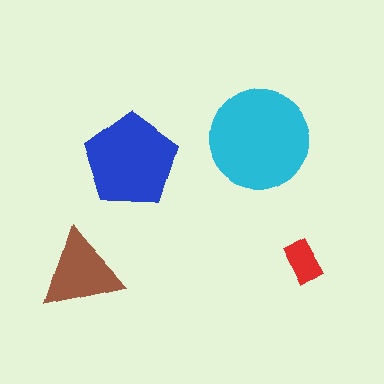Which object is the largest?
The cyan circle.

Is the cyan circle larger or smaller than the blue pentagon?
Larger.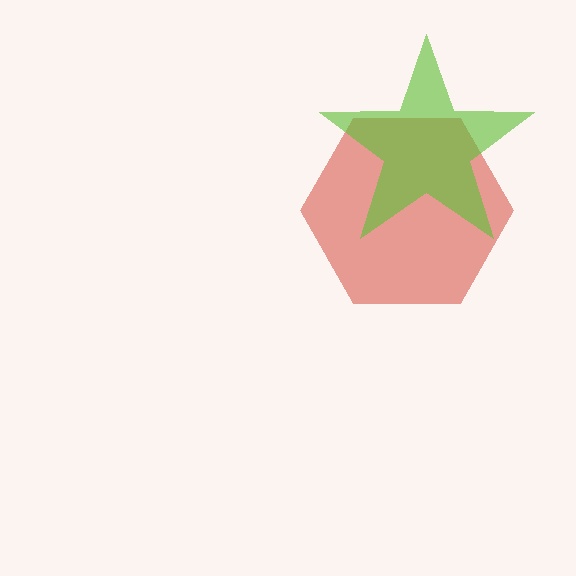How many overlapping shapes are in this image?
There are 2 overlapping shapes in the image.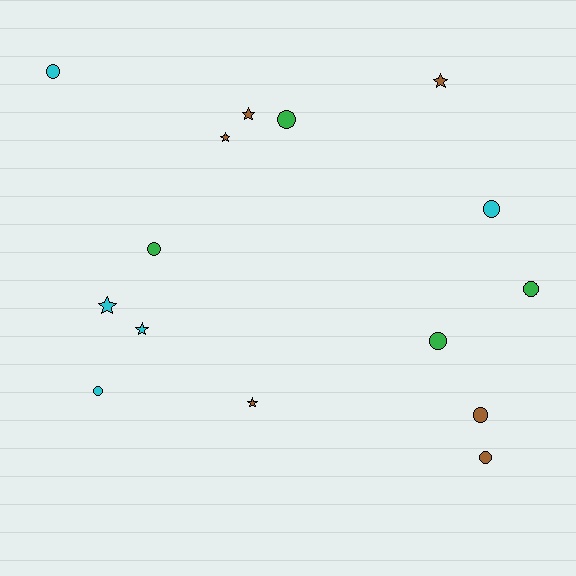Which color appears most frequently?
Brown, with 6 objects.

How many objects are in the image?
There are 15 objects.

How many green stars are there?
There are no green stars.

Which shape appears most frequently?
Circle, with 9 objects.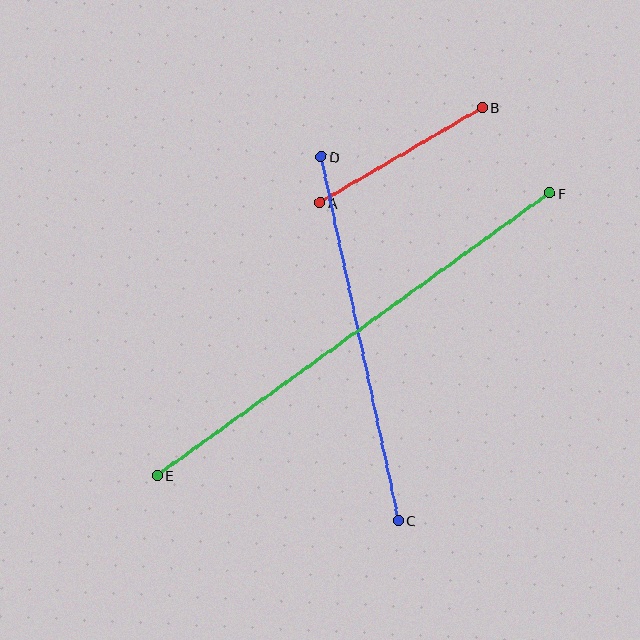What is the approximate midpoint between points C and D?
The midpoint is at approximately (360, 339) pixels.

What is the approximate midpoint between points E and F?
The midpoint is at approximately (353, 334) pixels.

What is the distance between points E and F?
The distance is approximately 484 pixels.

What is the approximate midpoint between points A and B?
The midpoint is at approximately (401, 155) pixels.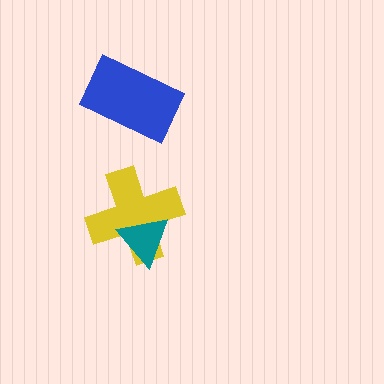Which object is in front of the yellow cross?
The teal triangle is in front of the yellow cross.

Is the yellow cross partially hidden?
Yes, it is partially covered by another shape.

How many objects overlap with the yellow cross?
1 object overlaps with the yellow cross.